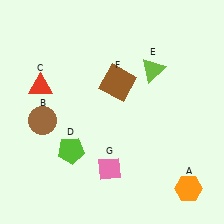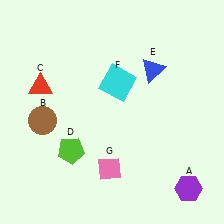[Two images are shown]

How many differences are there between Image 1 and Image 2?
There are 3 differences between the two images.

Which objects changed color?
A changed from orange to purple. E changed from lime to blue. F changed from brown to cyan.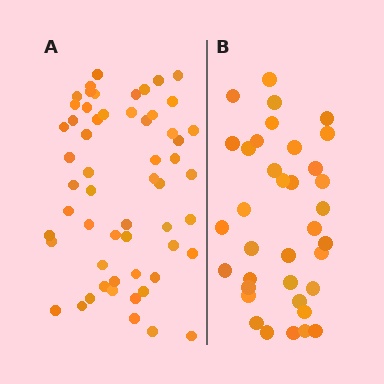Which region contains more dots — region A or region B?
Region A (the left region) has more dots.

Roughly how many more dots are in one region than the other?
Region A has approximately 20 more dots than region B.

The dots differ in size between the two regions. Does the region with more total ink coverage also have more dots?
No. Region B has more total ink coverage because its dots are larger, but region A actually contains more individual dots. Total area can be misleading — the number of items is what matters here.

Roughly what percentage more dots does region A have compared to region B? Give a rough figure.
About 60% more.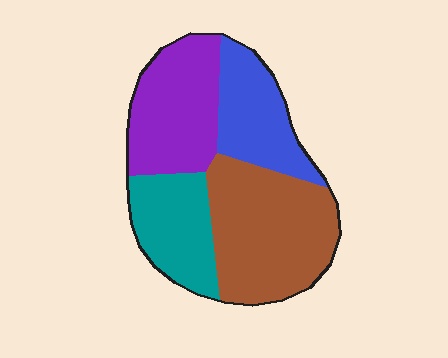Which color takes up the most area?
Brown, at roughly 35%.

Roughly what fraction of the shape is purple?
Purple takes up between a sixth and a third of the shape.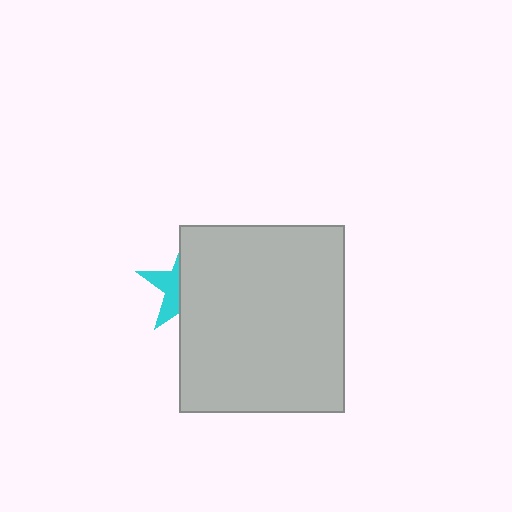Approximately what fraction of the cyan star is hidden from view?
Roughly 62% of the cyan star is hidden behind the light gray rectangle.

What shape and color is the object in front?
The object in front is a light gray rectangle.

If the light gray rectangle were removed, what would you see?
You would see the complete cyan star.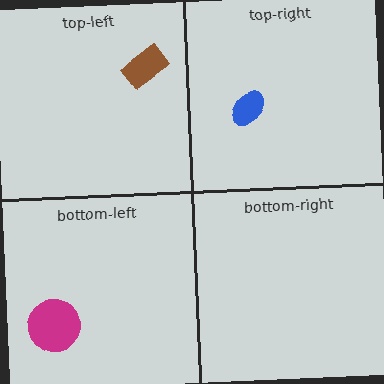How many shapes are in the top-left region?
1.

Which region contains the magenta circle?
The bottom-left region.